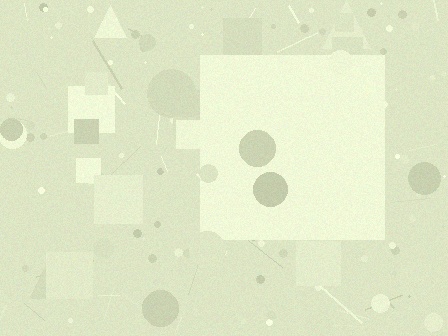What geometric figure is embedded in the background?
A square is embedded in the background.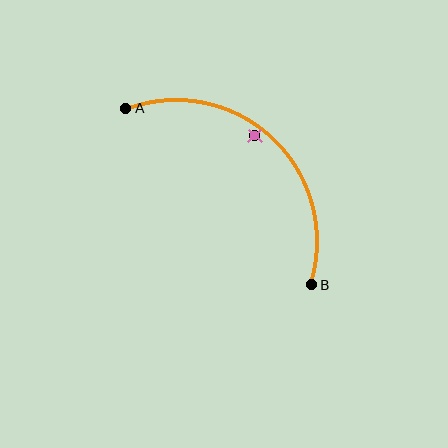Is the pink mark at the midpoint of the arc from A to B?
No — the pink mark does not lie on the arc at all. It sits slightly inside the curve.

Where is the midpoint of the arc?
The arc midpoint is the point on the curve farthest from the straight line joining A and B. It sits above and to the right of that line.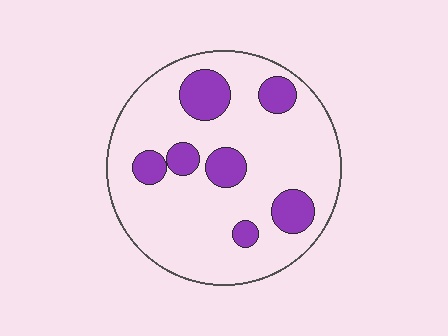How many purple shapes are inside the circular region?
7.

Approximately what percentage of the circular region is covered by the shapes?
Approximately 20%.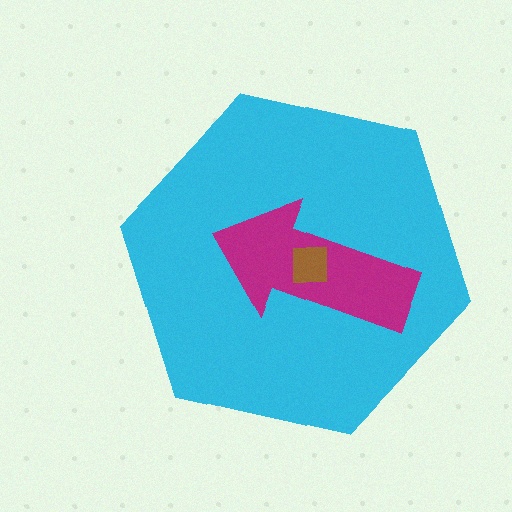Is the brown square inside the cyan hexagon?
Yes.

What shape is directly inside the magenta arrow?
The brown square.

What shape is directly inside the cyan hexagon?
The magenta arrow.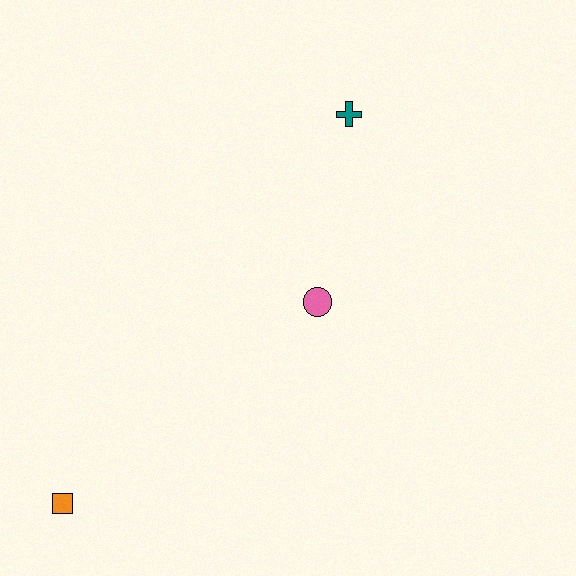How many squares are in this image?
There is 1 square.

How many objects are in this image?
There are 3 objects.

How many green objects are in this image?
There are no green objects.